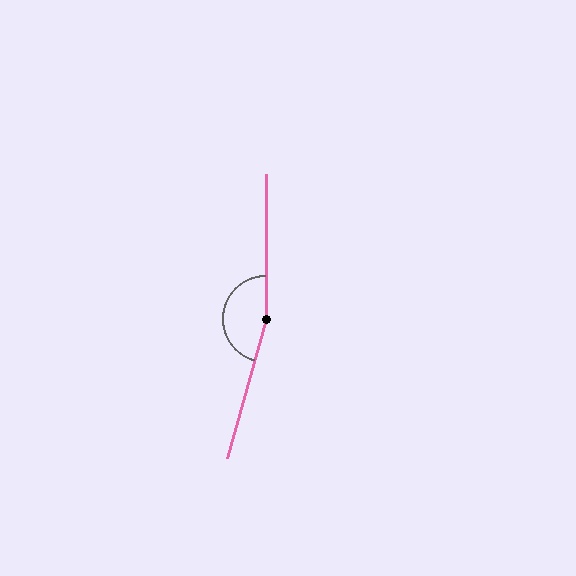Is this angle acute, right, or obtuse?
It is obtuse.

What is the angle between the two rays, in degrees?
Approximately 164 degrees.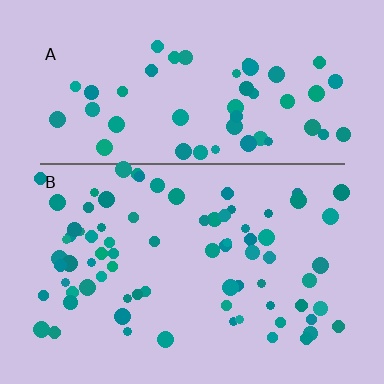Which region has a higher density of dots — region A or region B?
B (the bottom).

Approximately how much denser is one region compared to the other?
Approximately 1.5× — region B over region A.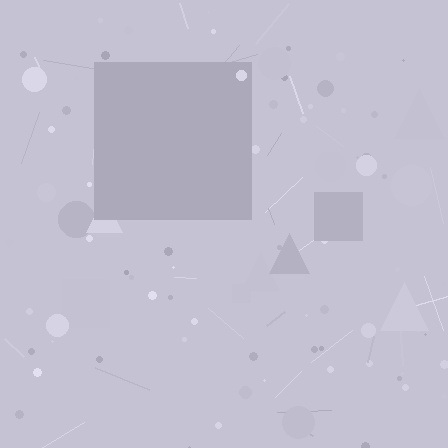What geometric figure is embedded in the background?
A square is embedded in the background.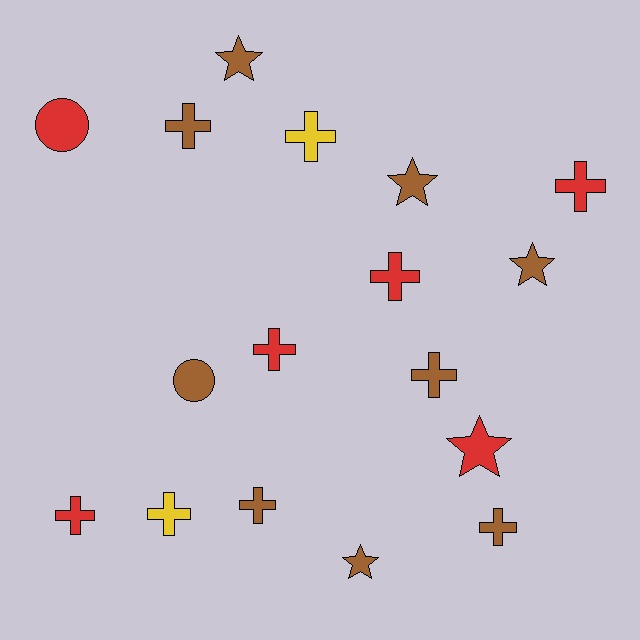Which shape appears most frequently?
Cross, with 10 objects.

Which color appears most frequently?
Brown, with 9 objects.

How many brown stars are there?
There are 4 brown stars.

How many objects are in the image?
There are 17 objects.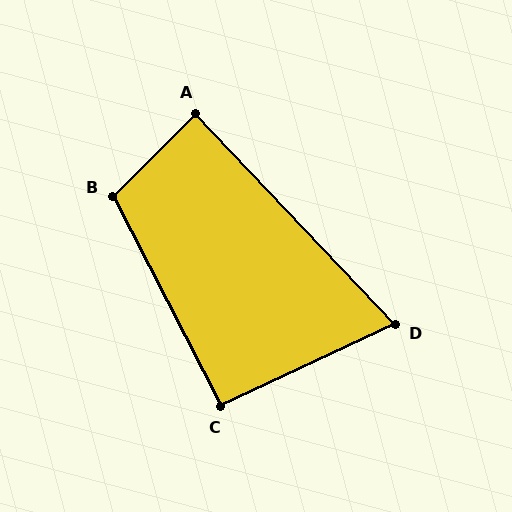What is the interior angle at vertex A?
Approximately 88 degrees (approximately right).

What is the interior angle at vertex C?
Approximately 92 degrees (approximately right).